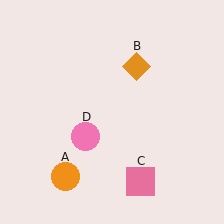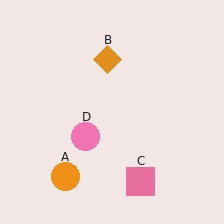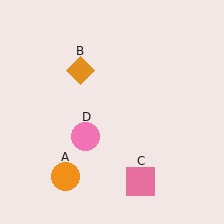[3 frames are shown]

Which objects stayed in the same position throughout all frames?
Orange circle (object A) and pink square (object C) and pink circle (object D) remained stationary.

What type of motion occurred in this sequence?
The orange diamond (object B) rotated counterclockwise around the center of the scene.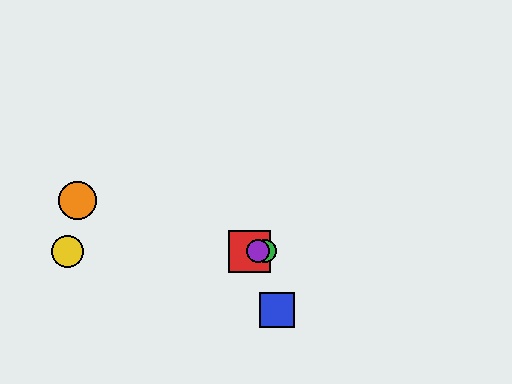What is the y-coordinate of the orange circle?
The orange circle is at y≈201.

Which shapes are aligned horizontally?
The red square, the green circle, the yellow circle, the purple circle are aligned horizontally.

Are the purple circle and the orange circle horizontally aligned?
No, the purple circle is at y≈251 and the orange circle is at y≈201.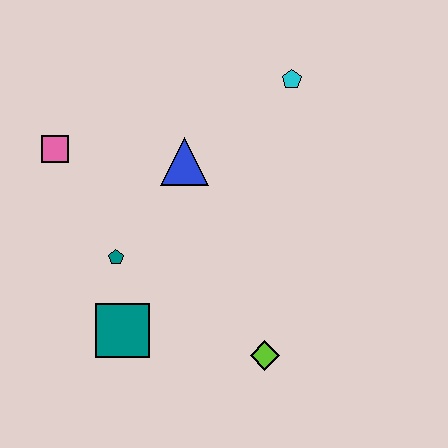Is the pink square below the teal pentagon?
No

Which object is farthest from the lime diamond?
The pink square is farthest from the lime diamond.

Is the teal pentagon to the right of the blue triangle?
No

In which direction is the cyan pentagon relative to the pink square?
The cyan pentagon is to the right of the pink square.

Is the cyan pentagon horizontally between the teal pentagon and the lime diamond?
No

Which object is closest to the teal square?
The teal pentagon is closest to the teal square.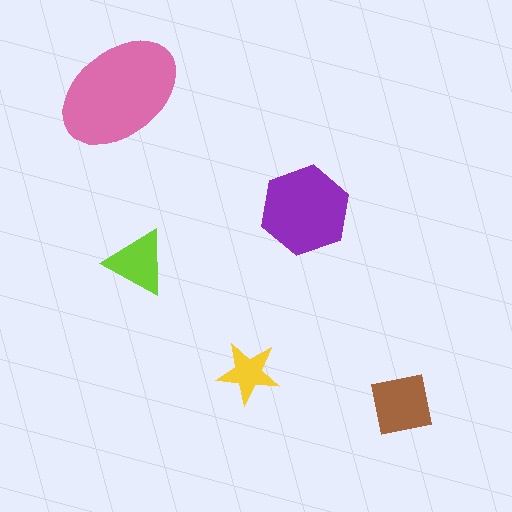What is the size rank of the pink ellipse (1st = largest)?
1st.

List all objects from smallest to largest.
The yellow star, the lime triangle, the brown square, the purple hexagon, the pink ellipse.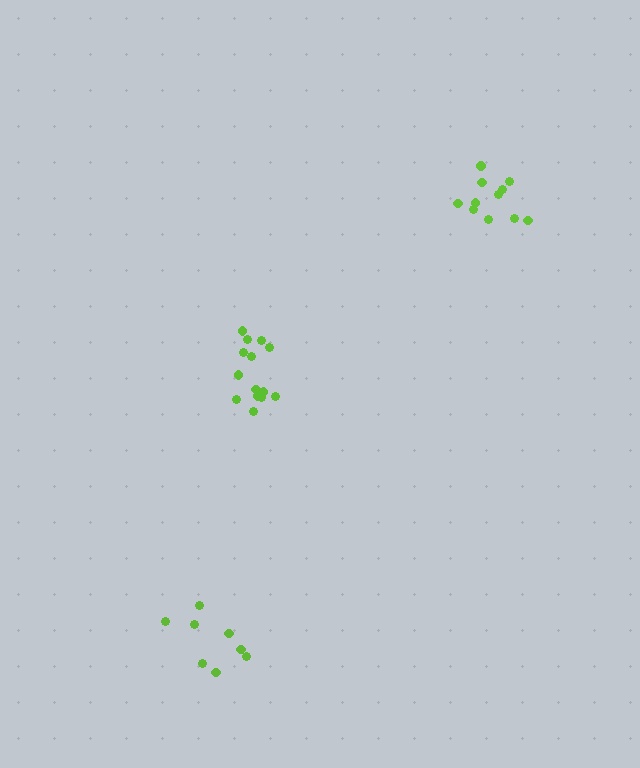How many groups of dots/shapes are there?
There are 3 groups.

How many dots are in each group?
Group 1: 8 dots, Group 2: 14 dots, Group 3: 11 dots (33 total).